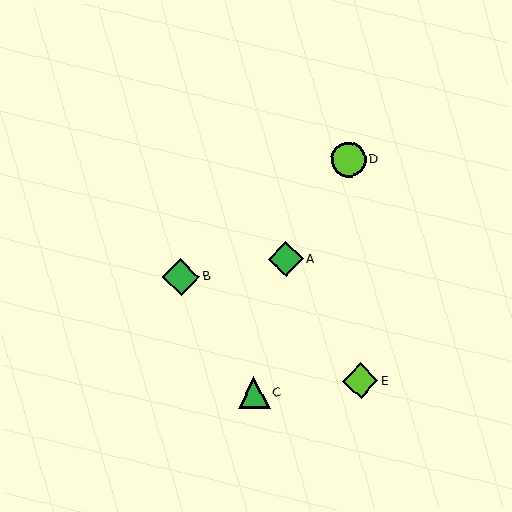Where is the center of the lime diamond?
The center of the lime diamond is at (360, 381).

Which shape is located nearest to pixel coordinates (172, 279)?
The green diamond (labeled B) at (181, 277) is nearest to that location.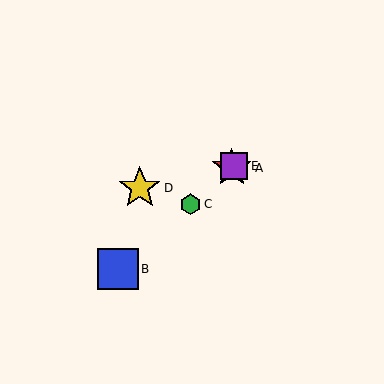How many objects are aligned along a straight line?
4 objects (A, B, C, E) are aligned along a straight line.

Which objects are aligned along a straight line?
Objects A, B, C, E are aligned along a straight line.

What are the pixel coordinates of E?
Object E is at (234, 166).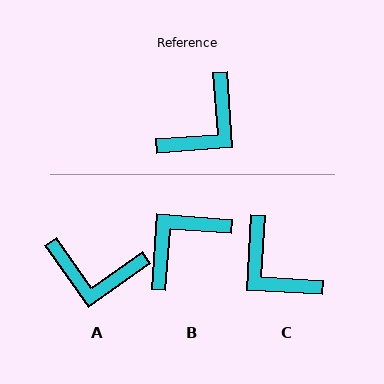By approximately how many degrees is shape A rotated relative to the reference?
Approximately 59 degrees clockwise.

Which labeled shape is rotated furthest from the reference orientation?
B, about 172 degrees away.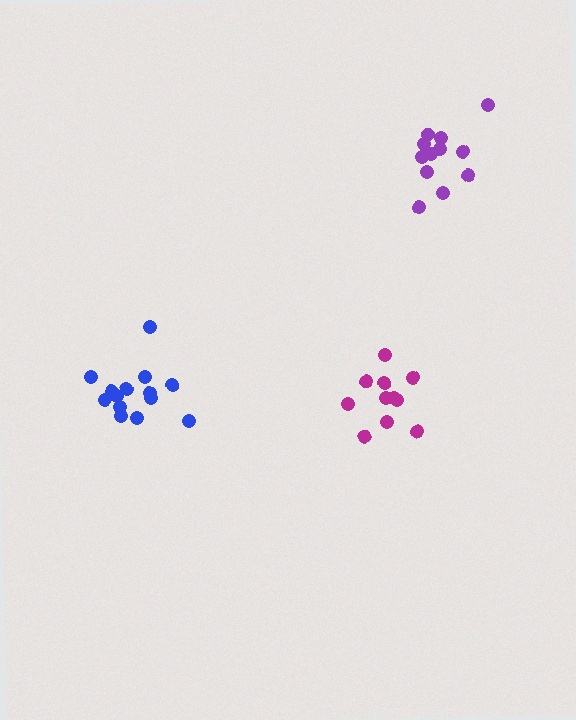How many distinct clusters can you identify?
There are 3 distinct clusters.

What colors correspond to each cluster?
The clusters are colored: magenta, blue, purple.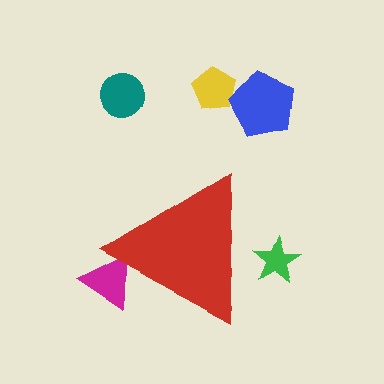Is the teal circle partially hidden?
No, the teal circle is fully visible.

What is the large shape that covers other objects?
A red triangle.